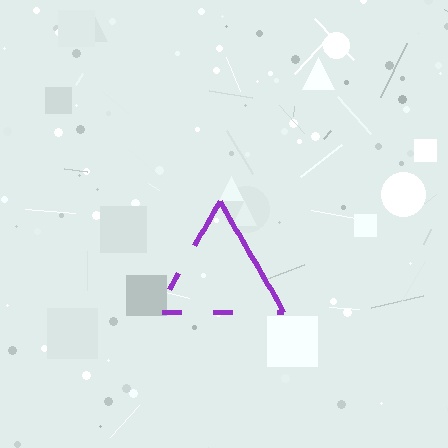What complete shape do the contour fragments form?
The contour fragments form a triangle.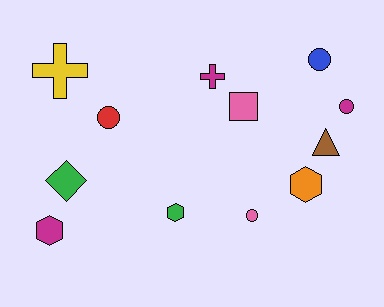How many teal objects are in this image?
There are no teal objects.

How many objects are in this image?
There are 12 objects.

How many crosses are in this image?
There are 2 crosses.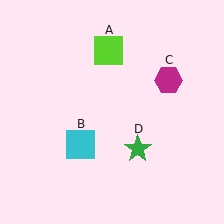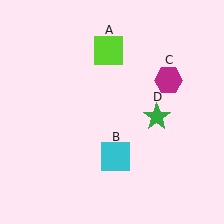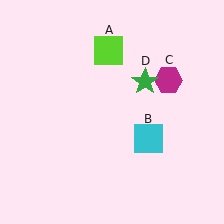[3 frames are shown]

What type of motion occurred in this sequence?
The cyan square (object B), green star (object D) rotated counterclockwise around the center of the scene.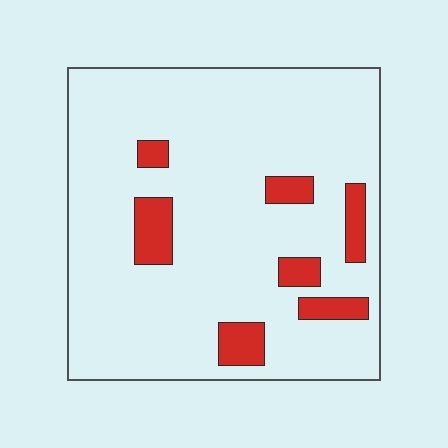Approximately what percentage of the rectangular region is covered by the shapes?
Approximately 10%.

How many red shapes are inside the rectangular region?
7.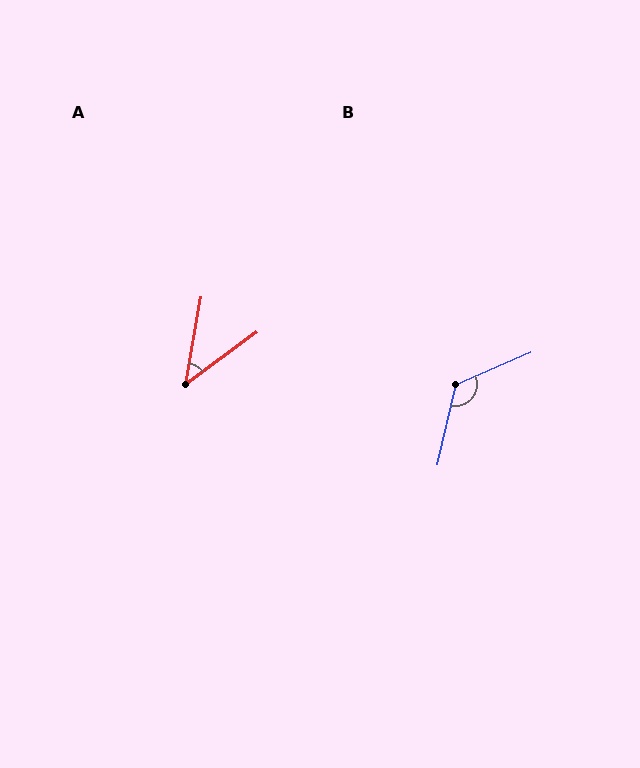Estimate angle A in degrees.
Approximately 43 degrees.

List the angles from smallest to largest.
A (43°), B (126°).